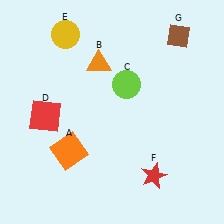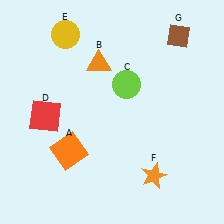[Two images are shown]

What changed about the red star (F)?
In Image 1, F is red. In Image 2, it changed to orange.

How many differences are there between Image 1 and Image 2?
There is 1 difference between the two images.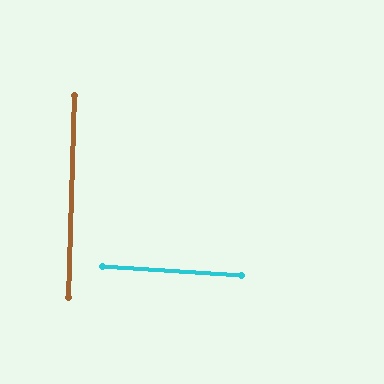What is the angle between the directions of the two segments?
Approximately 88 degrees.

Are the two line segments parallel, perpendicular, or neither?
Perpendicular — they meet at approximately 88°.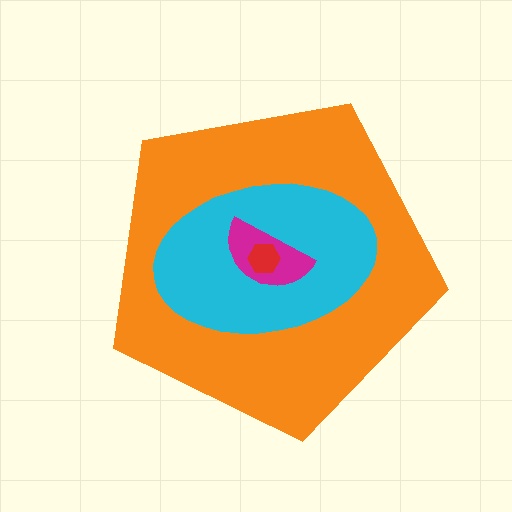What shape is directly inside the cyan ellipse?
The magenta semicircle.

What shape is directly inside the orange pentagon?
The cyan ellipse.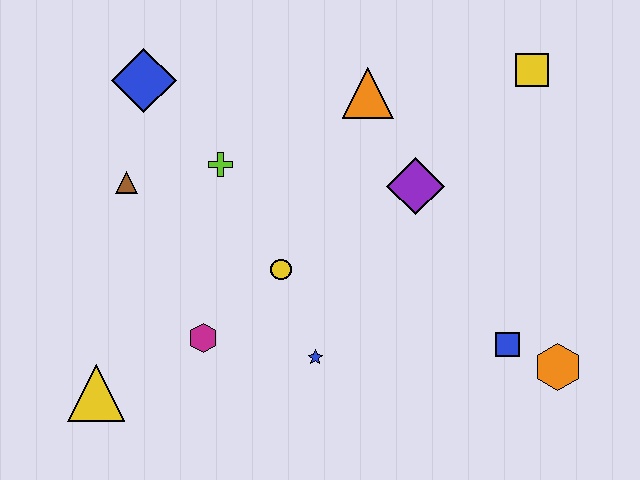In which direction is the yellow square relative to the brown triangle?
The yellow square is to the right of the brown triangle.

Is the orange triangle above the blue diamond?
No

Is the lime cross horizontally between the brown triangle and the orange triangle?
Yes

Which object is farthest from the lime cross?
The orange hexagon is farthest from the lime cross.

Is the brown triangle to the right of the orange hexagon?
No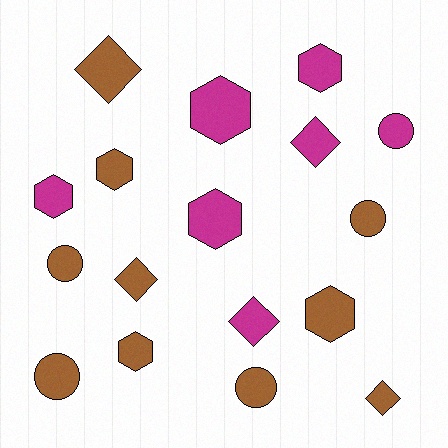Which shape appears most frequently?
Hexagon, with 7 objects.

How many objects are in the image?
There are 17 objects.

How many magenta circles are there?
There is 1 magenta circle.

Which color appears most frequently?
Brown, with 10 objects.